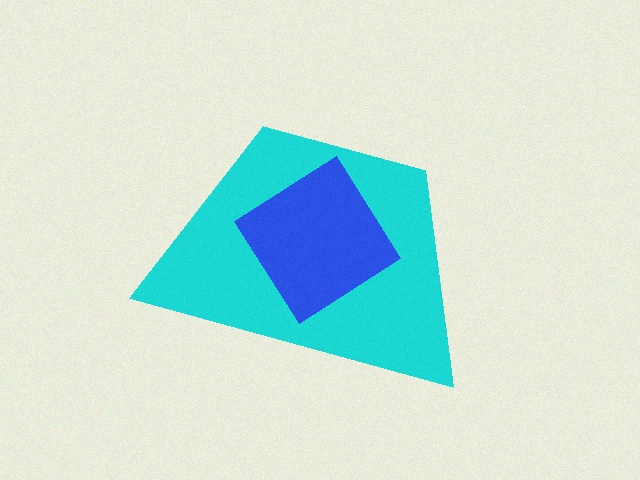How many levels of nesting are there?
2.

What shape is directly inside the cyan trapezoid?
The blue diamond.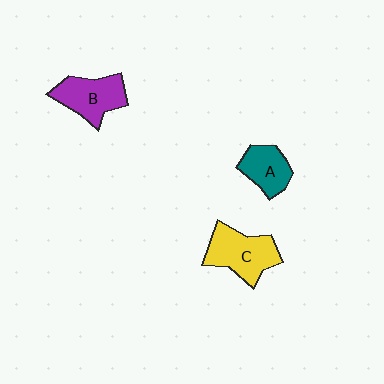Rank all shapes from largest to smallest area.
From largest to smallest: C (yellow), B (purple), A (teal).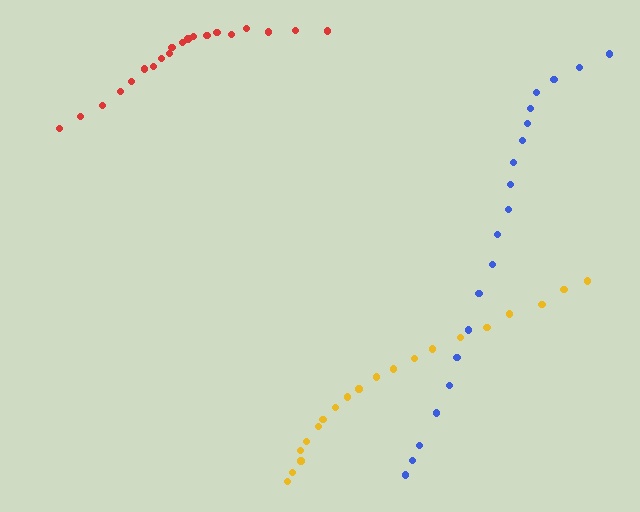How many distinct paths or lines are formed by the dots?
There are 3 distinct paths.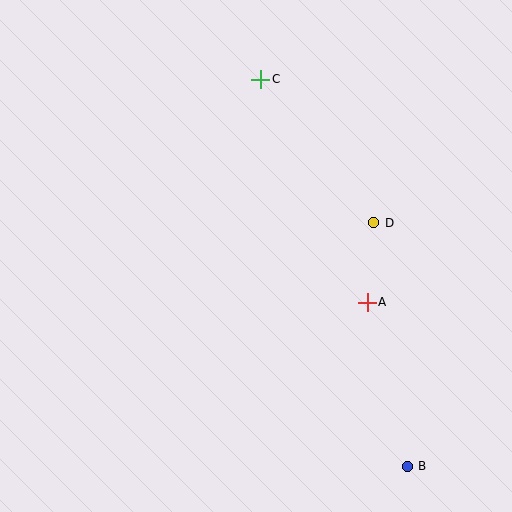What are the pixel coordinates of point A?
Point A is at (367, 302).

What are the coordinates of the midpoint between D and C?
The midpoint between D and C is at (317, 151).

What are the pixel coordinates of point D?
Point D is at (374, 223).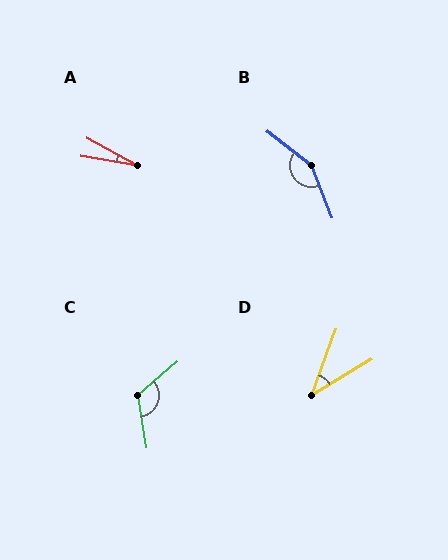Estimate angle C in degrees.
Approximately 121 degrees.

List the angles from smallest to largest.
A (19°), D (39°), C (121°), B (149°).